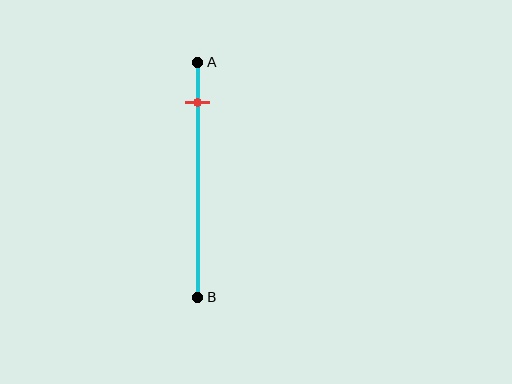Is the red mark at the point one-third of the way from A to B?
No, the mark is at about 15% from A, not at the 33% one-third point.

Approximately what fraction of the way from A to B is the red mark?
The red mark is approximately 15% of the way from A to B.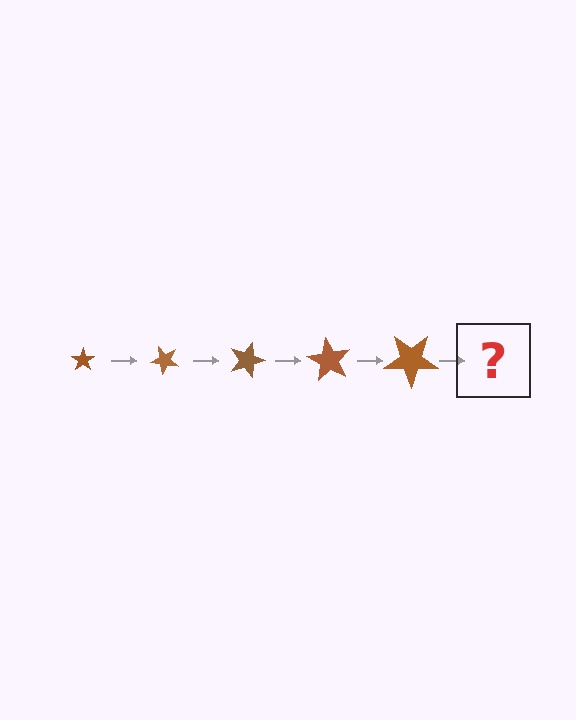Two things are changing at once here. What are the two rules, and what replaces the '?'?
The two rules are that the star grows larger each step and it rotates 45 degrees each step. The '?' should be a star, larger than the previous one and rotated 225 degrees from the start.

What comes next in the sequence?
The next element should be a star, larger than the previous one and rotated 225 degrees from the start.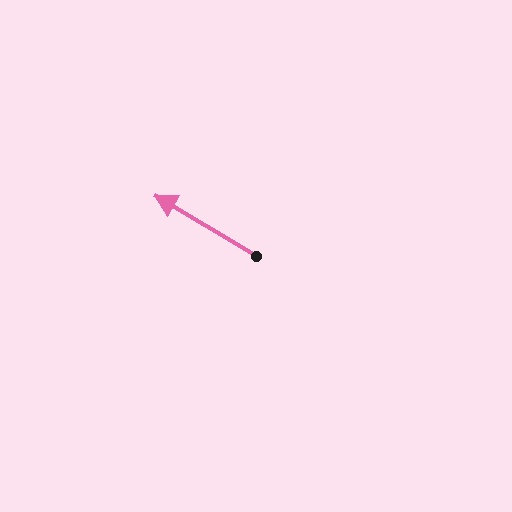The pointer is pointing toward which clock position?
Roughly 10 o'clock.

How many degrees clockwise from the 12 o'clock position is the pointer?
Approximately 301 degrees.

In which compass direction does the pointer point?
Northwest.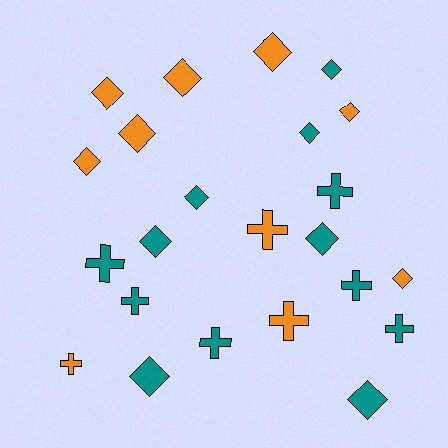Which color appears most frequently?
Teal, with 13 objects.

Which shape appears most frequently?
Diamond, with 14 objects.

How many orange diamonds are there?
There are 7 orange diamonds.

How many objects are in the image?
There are 23 objects.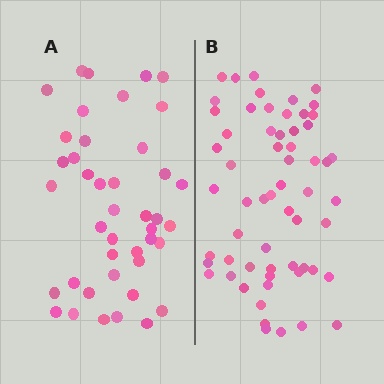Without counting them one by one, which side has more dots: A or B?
Region B (the right region) has more dots.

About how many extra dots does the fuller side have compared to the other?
Region B has approximately 20 more dots than region A.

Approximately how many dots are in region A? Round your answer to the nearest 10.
About 40 dots. (The exact count is 42, which rounds to 40.)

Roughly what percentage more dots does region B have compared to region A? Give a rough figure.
About 45% more.